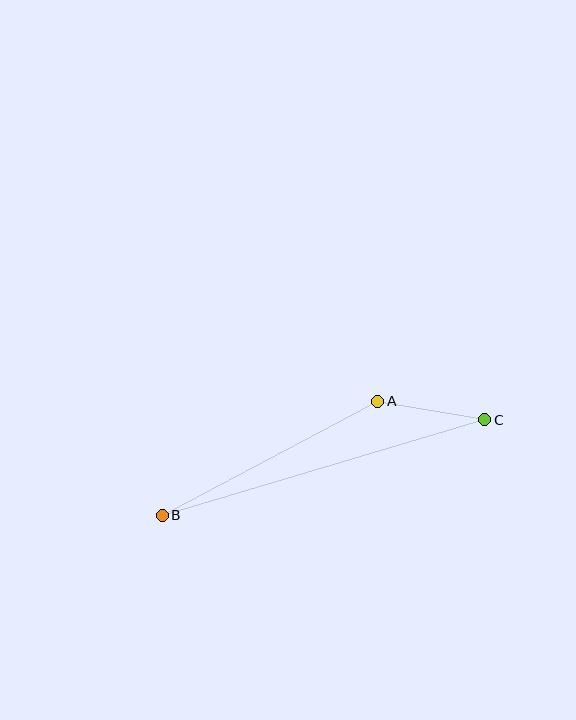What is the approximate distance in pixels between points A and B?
The distance between A and B is approximately 244 pixels.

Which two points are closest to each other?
Points A and C are closest to each other.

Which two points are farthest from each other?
Points B and C are farthest from each other.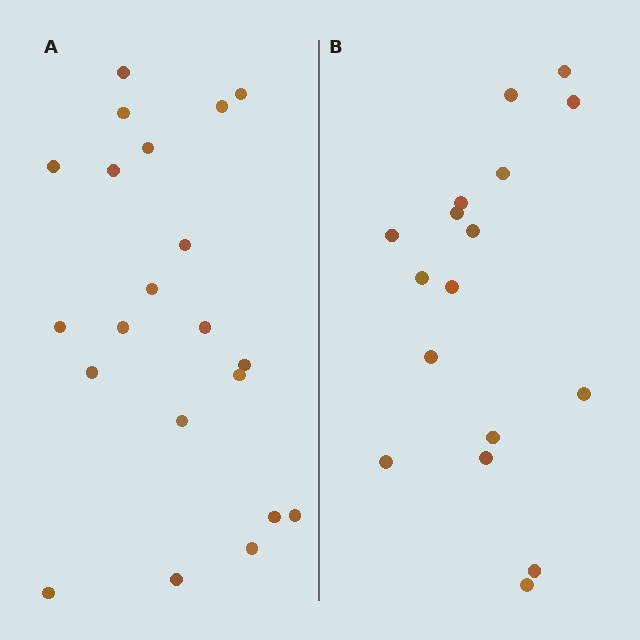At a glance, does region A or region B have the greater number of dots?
Region A (the left region) has more dots.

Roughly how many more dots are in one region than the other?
Region A has about 4 more dots than region B.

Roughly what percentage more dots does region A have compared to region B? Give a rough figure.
About 25% more.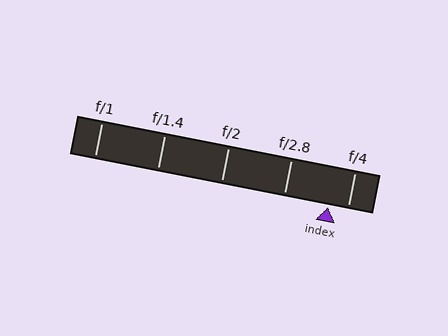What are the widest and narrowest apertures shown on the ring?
The widest aperture shown is f/1 and the narrowest is f/4.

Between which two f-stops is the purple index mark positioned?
The index mark is between f/2.8 and f/4.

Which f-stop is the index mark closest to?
The index mark is closest to f/4.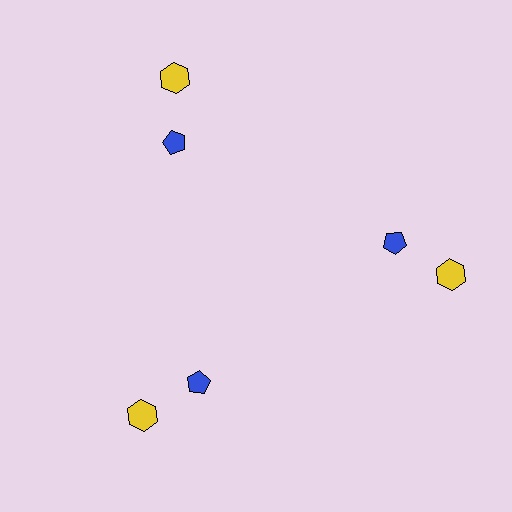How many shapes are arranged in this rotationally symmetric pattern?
There are 6 shapes, arranged in 3 groups of 2.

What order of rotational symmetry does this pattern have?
This pattern has 3-fold rotational symmetry.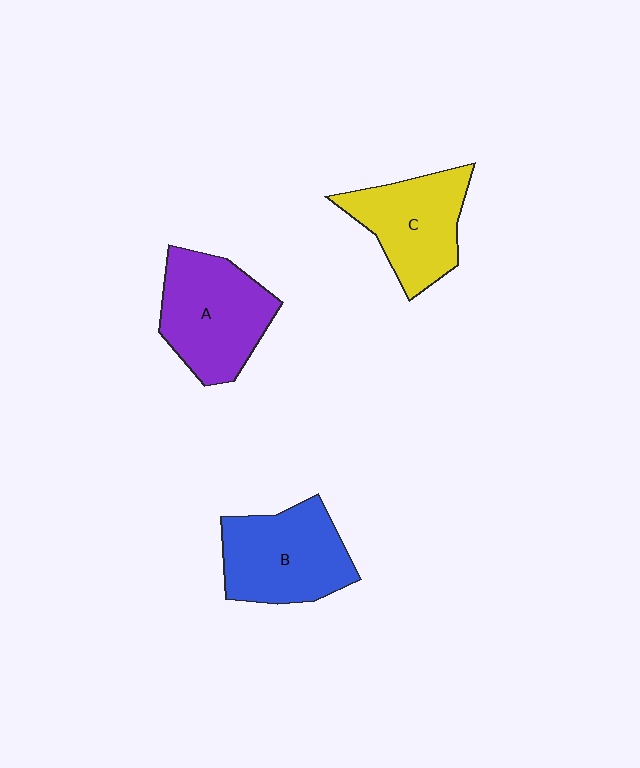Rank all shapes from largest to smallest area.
From largest to smallest: A (purple), B (blue), C (yellow).